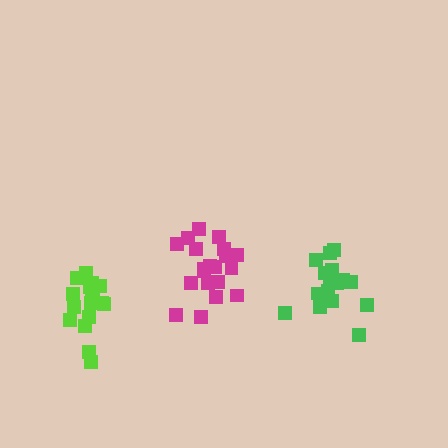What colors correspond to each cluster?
The clusters are colored: green, lime, magenta.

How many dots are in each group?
Group 1: 17 dots, Group 2: 17 dots, Group 3: 20 dots (54 total).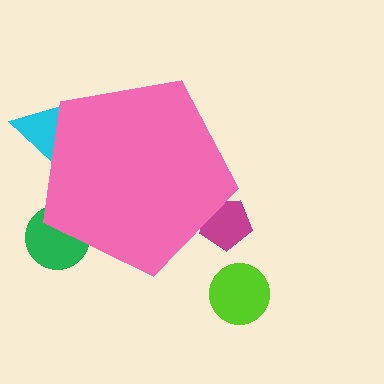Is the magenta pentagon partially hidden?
Yes, the magenta pentagon is partially hidden behind the pink pentagon.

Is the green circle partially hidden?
Yes, the green circle is partially hidden behind the pink pentagon.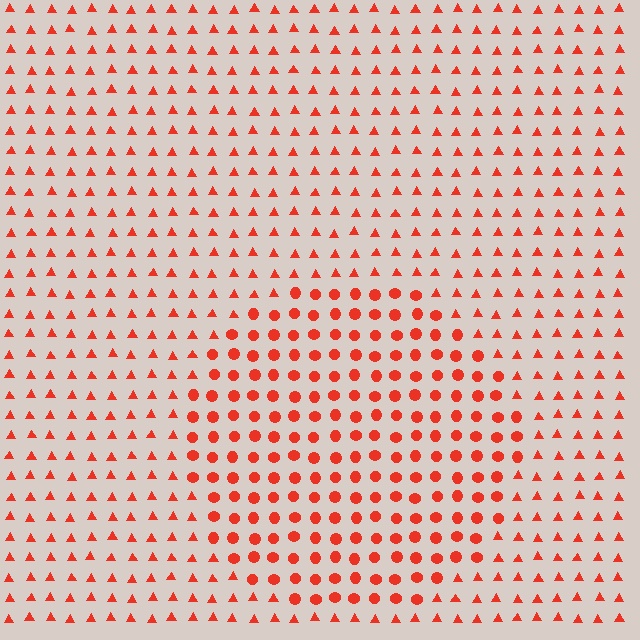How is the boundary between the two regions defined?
The boundary is defined by a change in element shape: circles inside vs. triangles outside. All elements share the same color and spacing.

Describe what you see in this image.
The image is filled with small red elements arranged in a uniform grid. A circle-shaped region contains circles, while the surrounding area contains triangles. The boundary is defined purely by the change in element shape.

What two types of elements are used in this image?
The image uses circles inside the circle region and triangles outside it.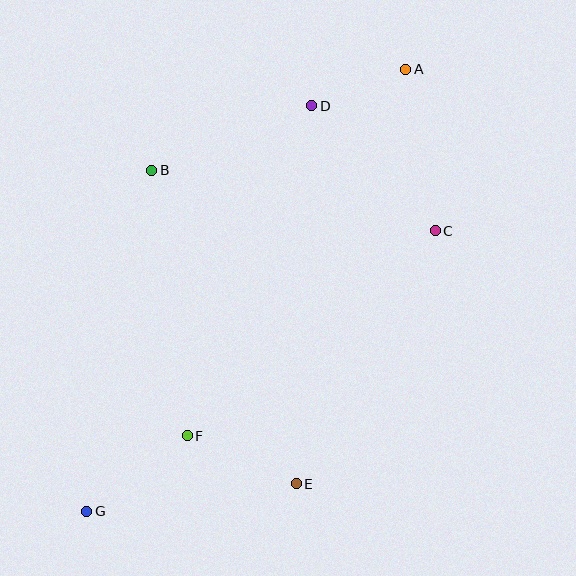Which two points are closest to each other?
Points A and D are closest to each other.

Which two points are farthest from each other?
Points A and G are farthest from each other.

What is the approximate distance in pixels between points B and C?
The distance between B and C is approximately 290 pixels.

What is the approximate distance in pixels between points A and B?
The distance between A and B is approximately 273 pixels.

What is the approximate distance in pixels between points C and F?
The distance between C and F is approximately 321 pixels.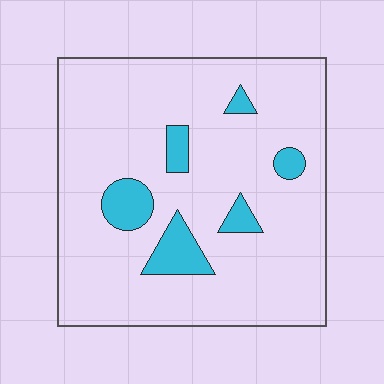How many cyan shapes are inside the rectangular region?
6.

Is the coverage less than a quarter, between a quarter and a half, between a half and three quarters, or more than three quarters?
Less than a quarter.